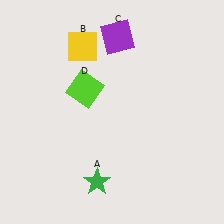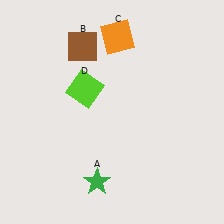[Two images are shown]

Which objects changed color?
B changed from yellow to brown. C changed from purple to orange.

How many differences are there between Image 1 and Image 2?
There are 2 differences between the two images.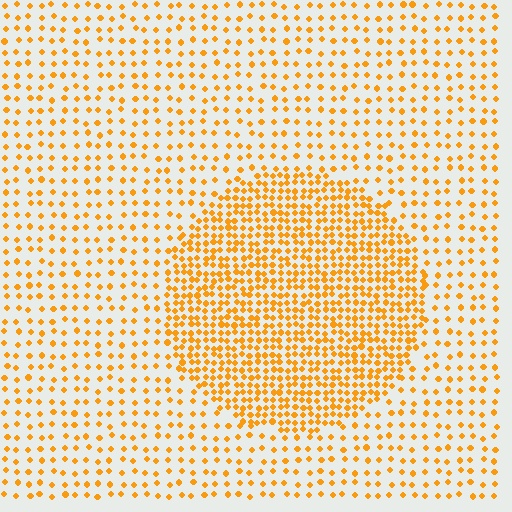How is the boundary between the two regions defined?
The boundary is defined by a change in element density (approximately 2.4x ratio). All elements are the same color, size, and shape.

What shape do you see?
I see a circle.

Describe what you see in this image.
The image contains small orange elements arranged at two different densities. A circle-shaped region is visible where the elements are more densely packed than the surrounding area.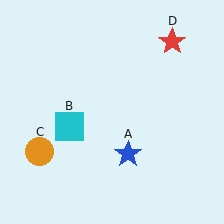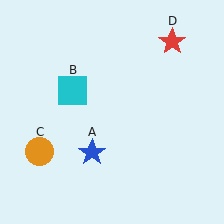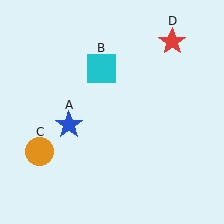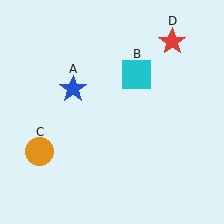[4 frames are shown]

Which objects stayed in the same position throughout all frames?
Orange circle (object C) and red star (object D) remained stationary.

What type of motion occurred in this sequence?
The blue star (object A), cyan square (object B) rotated clockwise around the center of the scene.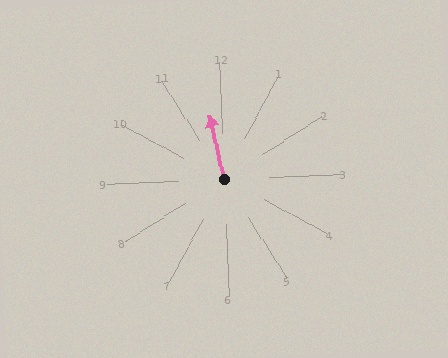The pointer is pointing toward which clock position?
Roughly 12 o'clock.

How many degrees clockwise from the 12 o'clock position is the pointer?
Approximately 350 degrees.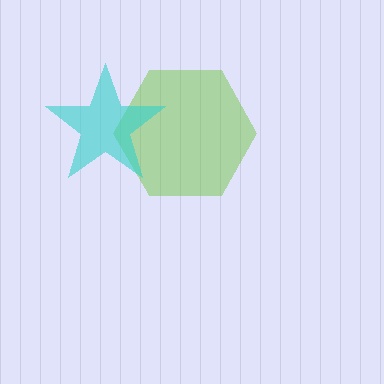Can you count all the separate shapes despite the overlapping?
Yes, there are 2 separate shapes.